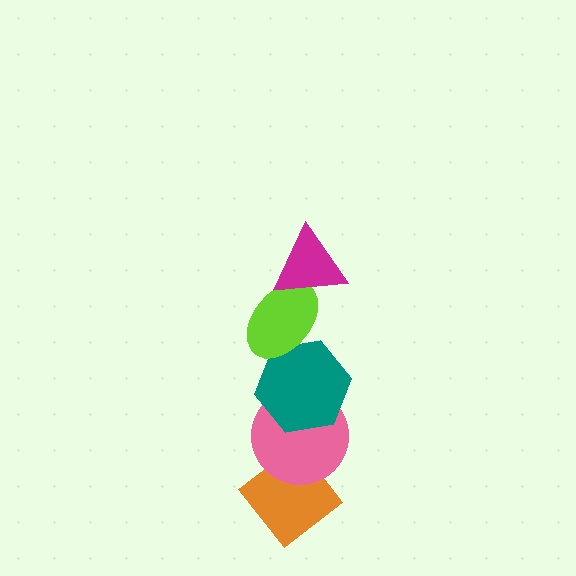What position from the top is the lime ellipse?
The lime ellipse is 2nd from the top.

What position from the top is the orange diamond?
The orange diamond is 5th from the top.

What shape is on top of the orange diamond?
The pink circle is on top of the orange diamond.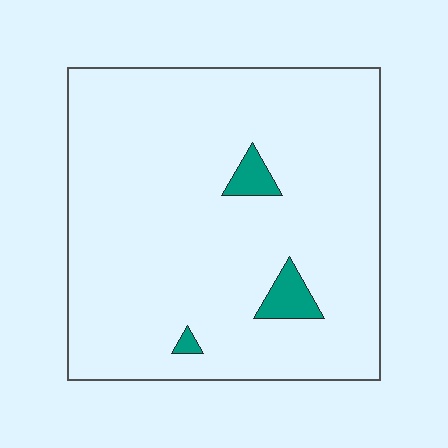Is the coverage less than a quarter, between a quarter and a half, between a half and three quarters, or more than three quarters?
Less than a quarter.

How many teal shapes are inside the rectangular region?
3.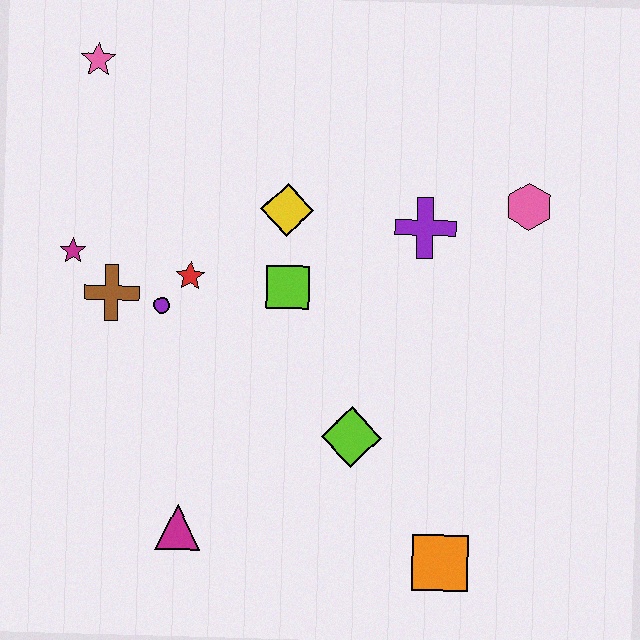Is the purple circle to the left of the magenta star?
No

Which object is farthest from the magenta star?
The orange square is farthest from the magenta star.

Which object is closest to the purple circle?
The red star is closest to the purple circle.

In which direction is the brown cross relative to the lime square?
The brown cross is to the left of the lime square.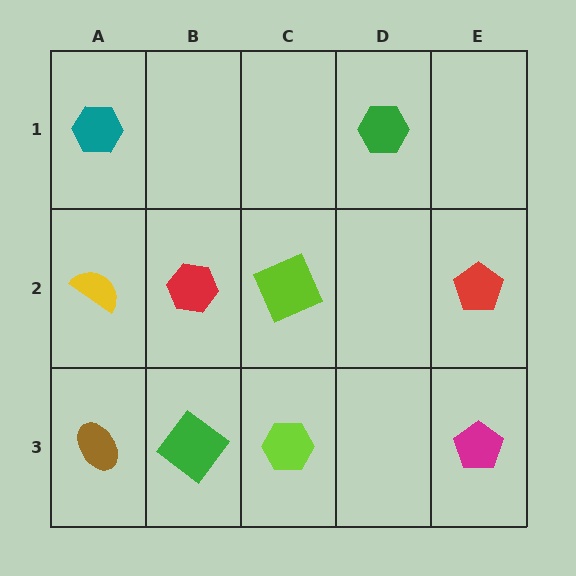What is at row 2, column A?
A yellow semicircle.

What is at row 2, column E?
A red pentagon.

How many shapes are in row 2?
4 shapes.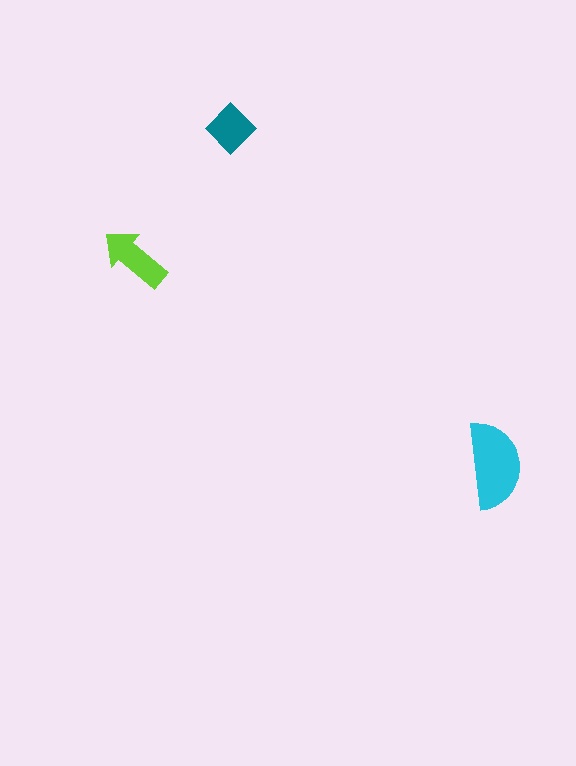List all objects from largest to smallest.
The cyan semicircle, the lime arrow, the teal diamond.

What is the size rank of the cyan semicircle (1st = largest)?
1st.